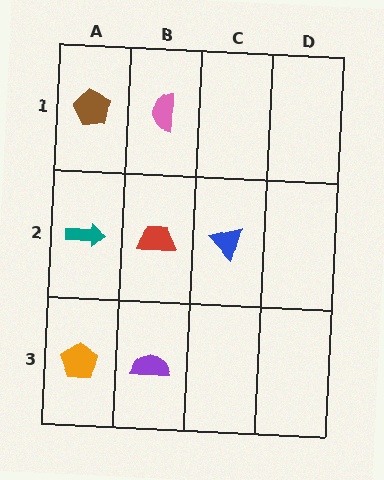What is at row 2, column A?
A teal arrow.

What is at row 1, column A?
A brown pentagon.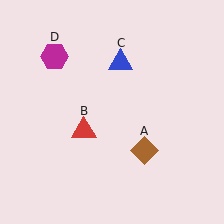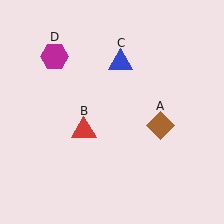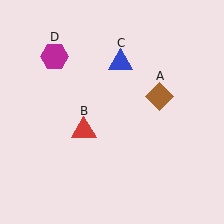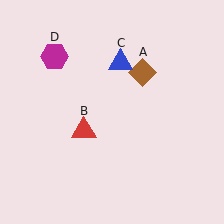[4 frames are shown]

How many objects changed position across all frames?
1 object changed position: brown diamond (object A).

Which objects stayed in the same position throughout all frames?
Red triangle (object B) and blue triangle (object C) and magenta hexagon (object D) remained stationary.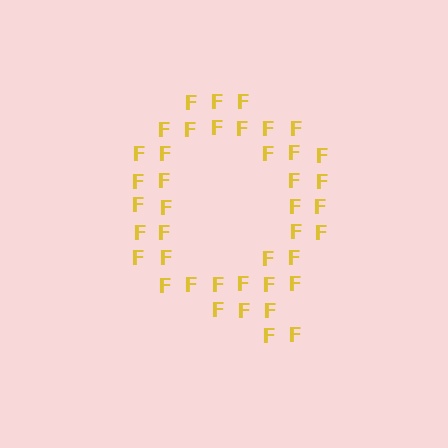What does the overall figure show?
The overall figure shows the letter Q.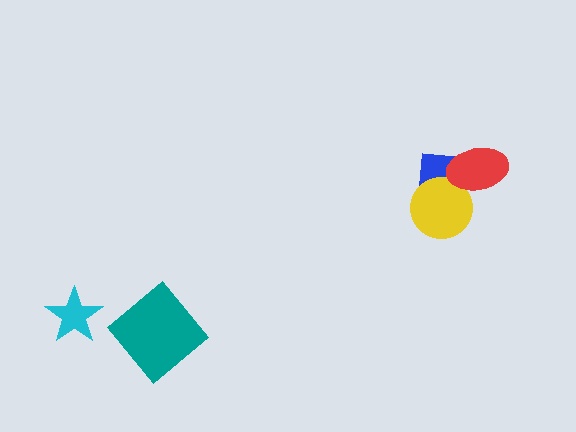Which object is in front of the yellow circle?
The red ellipse is in front of the yellow circle.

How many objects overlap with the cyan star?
0 objects overlap with the cyan star.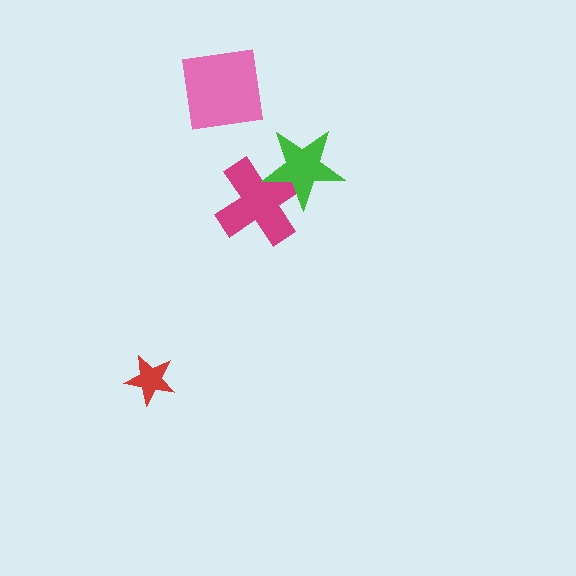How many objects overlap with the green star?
1 object overlaps with the green star.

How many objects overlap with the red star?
0 objects overlap with the red star.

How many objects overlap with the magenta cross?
1 object overlaps with the magenta cross.